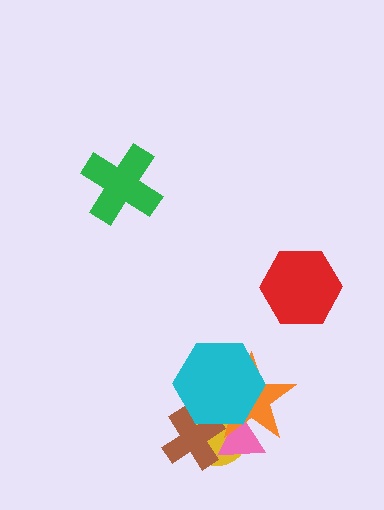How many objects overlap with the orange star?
4 objects overlap with the orange star.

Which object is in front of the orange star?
The cyan hexagon is in front of the orange star.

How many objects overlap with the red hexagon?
0 objects overlap with the red hexagon.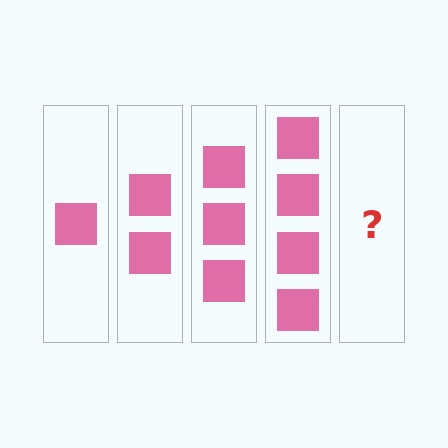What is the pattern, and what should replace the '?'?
The pattern is that each step adds one more square. The '?' should be 5 squares.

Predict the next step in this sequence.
The next step is 5 squares.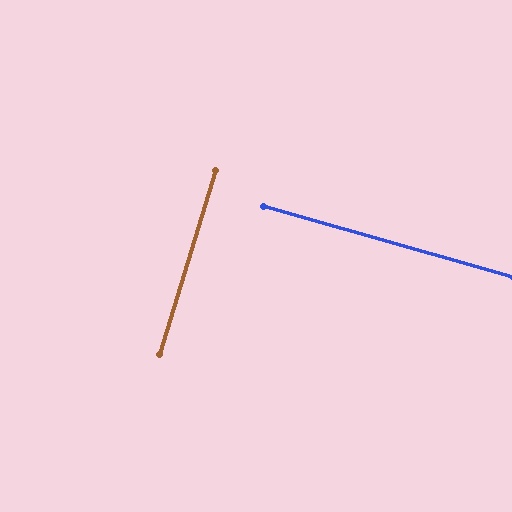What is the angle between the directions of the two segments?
Approximately 89 degrees.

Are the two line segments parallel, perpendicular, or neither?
Perpendicular — they meet at approximately 89°.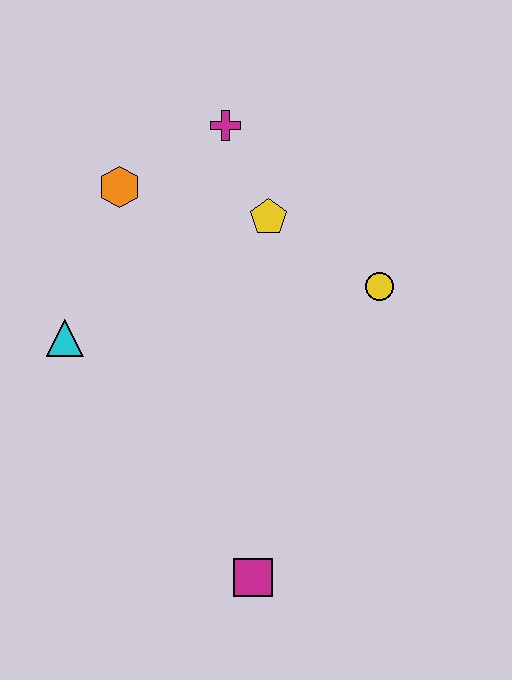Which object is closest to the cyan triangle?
The orange hexagon is closest to the cyan triangle.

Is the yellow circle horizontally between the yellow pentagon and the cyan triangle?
No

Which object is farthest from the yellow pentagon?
The magenta square is farthest from the yellow pentagon.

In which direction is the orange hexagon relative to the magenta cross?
The orange hexagon is to the left of the magenta cross.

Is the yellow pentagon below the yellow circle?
No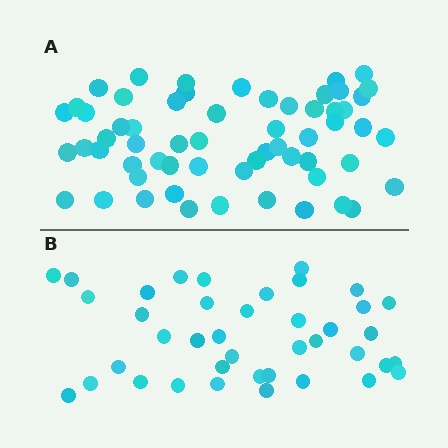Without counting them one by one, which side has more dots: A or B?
Region A (the top region) has more dots.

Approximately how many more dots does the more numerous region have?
Region A has approximately 20 more dots than region B.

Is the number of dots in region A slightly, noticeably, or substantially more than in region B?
Region A has substantially more. The ratio is roughly 1.5 to 1.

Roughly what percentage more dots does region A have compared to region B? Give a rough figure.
About 50% more.